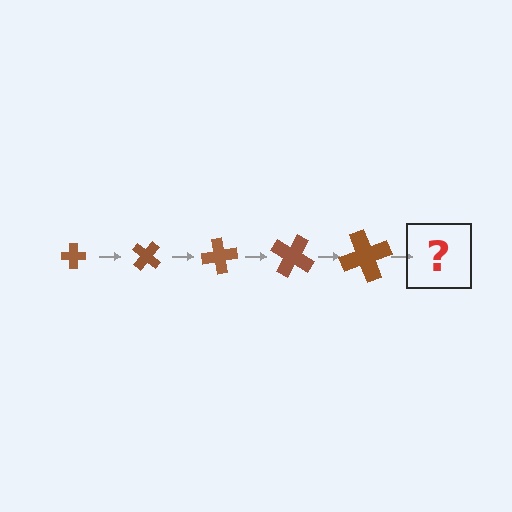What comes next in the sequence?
The next element should be a cross, larger than the previous one and rotated 200 degrees from the start.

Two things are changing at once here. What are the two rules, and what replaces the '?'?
The two rules are that the cross grows larger each step and it rotates 40 degrees each step. The '?' should be a cross, larger than the previous one and rotated 200 degrees from the start.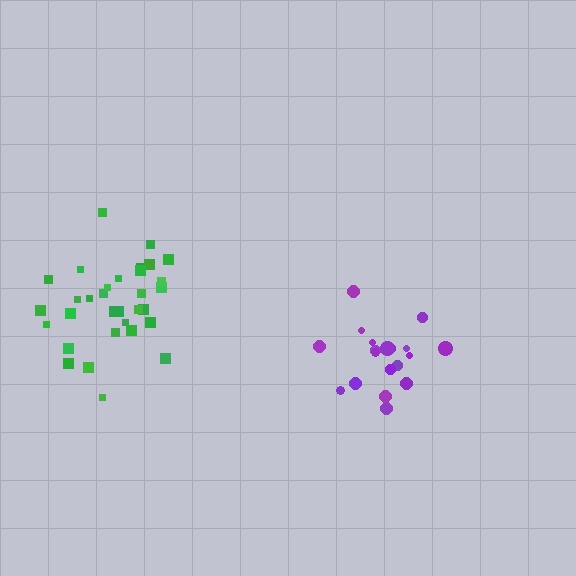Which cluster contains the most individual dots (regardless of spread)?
Green (32).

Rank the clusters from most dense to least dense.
purple, green.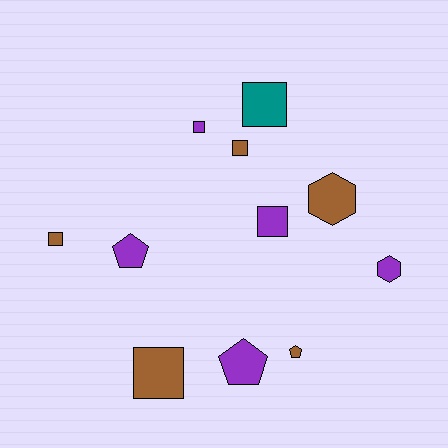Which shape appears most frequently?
Square, with 6 objects.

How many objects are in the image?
There are 11 objects.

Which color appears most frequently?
Brown, with 5 objects.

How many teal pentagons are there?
There are no teal pentagons.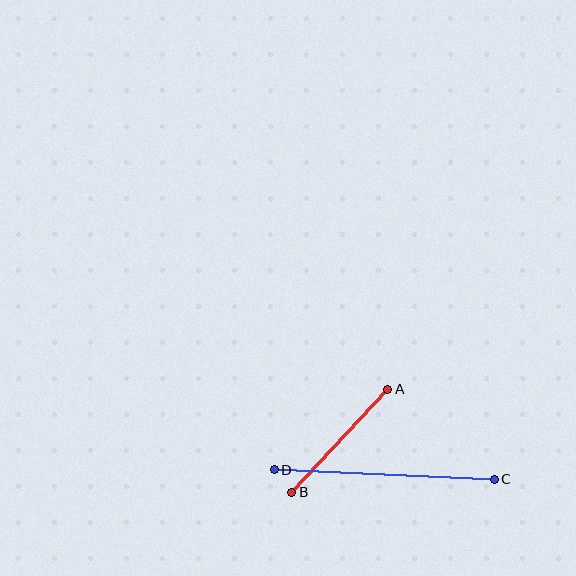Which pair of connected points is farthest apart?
Points C and D are farthest apart.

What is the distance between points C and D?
The distance is approximately 220 pixels.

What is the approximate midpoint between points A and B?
The midpoint is at approximately (340, 441) pixels.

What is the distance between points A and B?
The distance is approximately 141 pixels.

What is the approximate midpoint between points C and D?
The midpoint is at approximately (384, 475) pixels.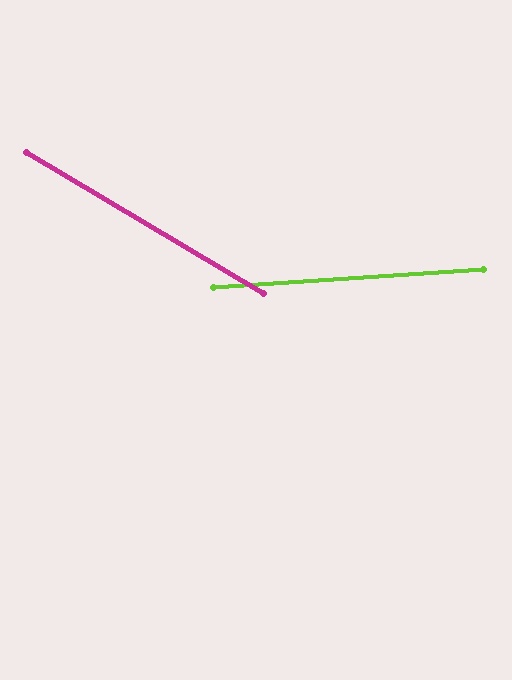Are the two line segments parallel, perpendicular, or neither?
Neither parallel nor perpendicular — they differ by about 35°.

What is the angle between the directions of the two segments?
Approximately 35 degrees.